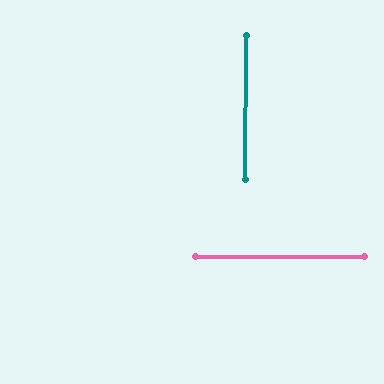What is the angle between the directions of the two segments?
Approximately 89 degrees.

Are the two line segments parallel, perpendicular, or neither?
Perpendicular — they meet at approximately 89°.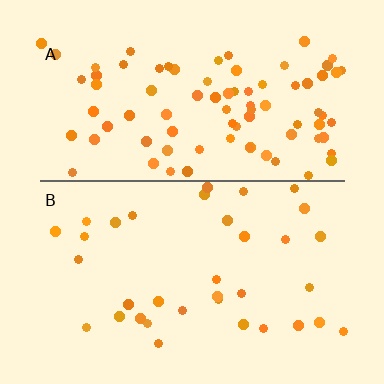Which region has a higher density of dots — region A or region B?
A (the top).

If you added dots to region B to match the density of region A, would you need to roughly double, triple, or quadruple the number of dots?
Approximately double.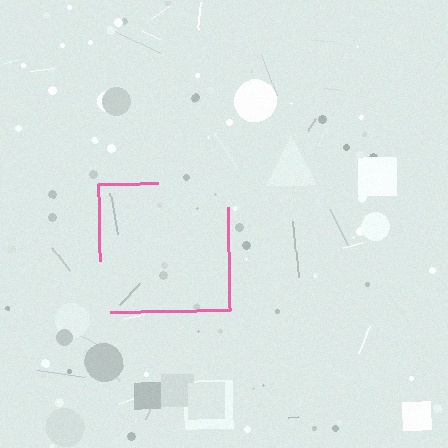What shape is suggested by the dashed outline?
The dashed outline suggests a square.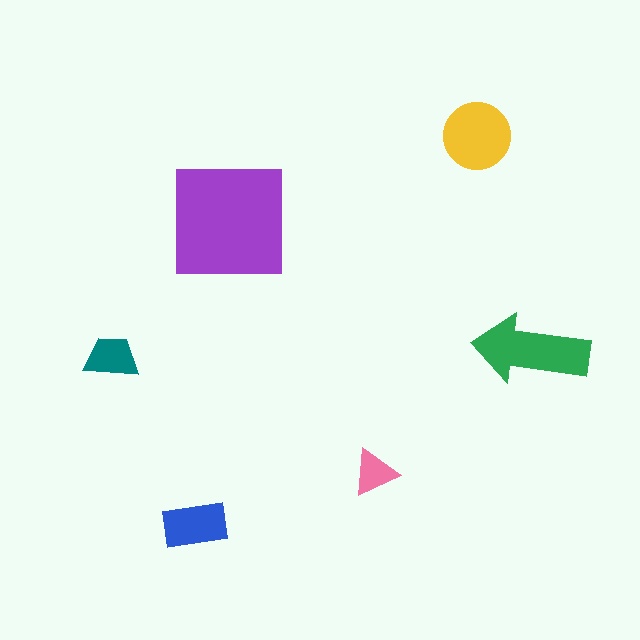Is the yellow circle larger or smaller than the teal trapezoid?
Larger.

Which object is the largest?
The purple square.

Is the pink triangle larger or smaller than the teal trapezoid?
Smaller.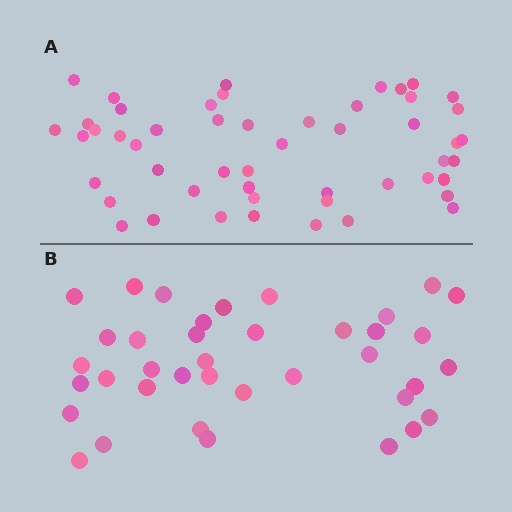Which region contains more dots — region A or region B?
Region A (the top region) has more dots.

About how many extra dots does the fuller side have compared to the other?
Region A has approximately 15 more dots than region B.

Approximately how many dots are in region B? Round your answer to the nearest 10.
About 40 dots. (The exact count is 38, which rounds to 40.)